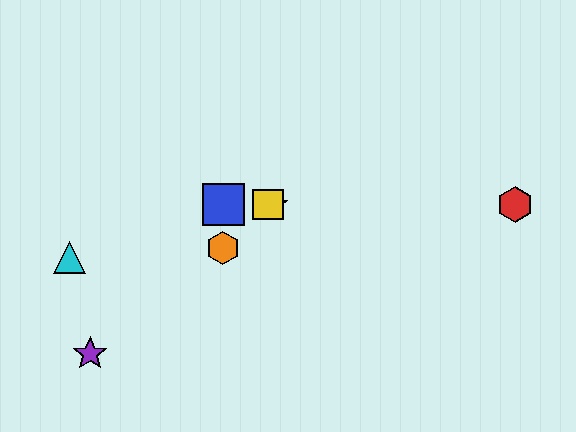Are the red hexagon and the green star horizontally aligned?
Yes, both are at y≈204.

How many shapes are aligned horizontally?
4 shapes (the red hexagon, the blue square, the green star, the yellow square) are aligned horizontally.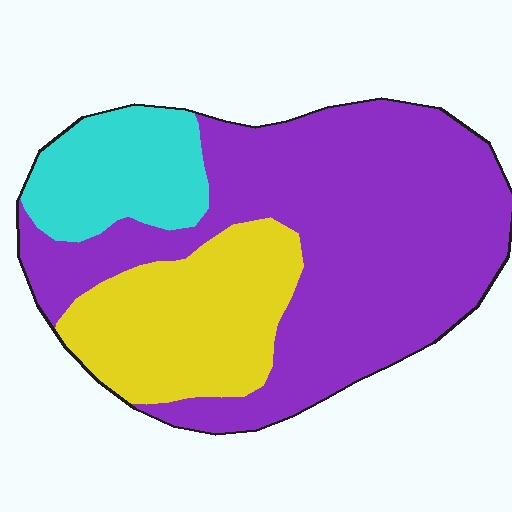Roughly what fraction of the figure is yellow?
Yellow covers around 25% of the figure.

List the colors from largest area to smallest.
From largest to smallest: purple, yellow, cyan.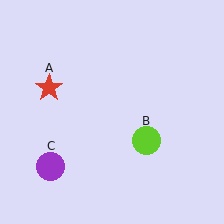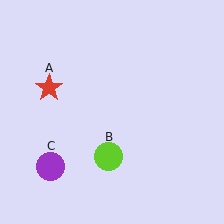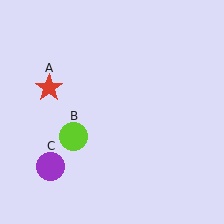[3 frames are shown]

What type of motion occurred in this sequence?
The lime circle (object B) rotated clockwise around the center of the scene.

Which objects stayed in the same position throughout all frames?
Red star (object A) and purple circle (object C) remained stationary.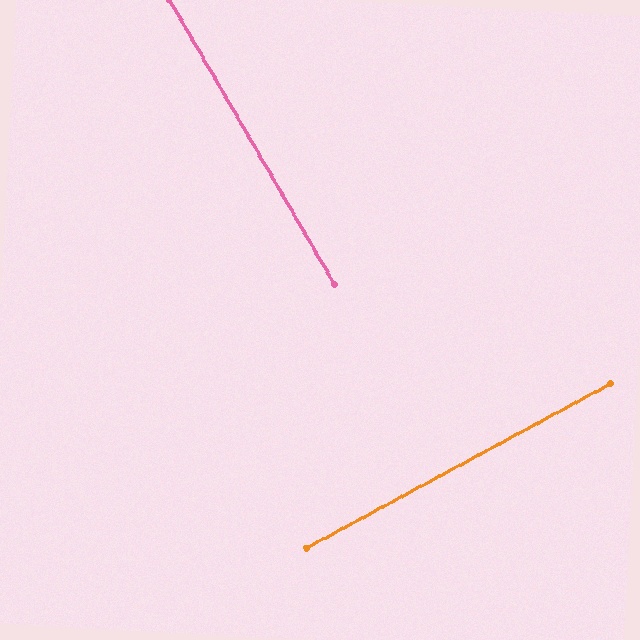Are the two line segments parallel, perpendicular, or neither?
Perpendicular — they meet at approximately 88°.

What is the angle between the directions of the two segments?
Approximately 88 degrees.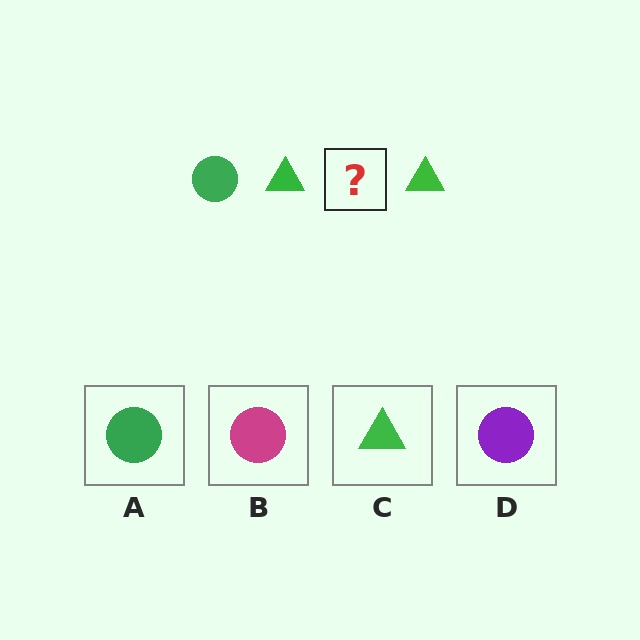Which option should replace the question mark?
Option A.